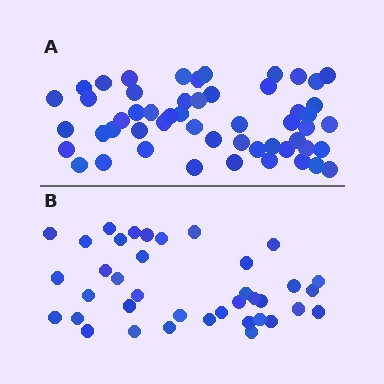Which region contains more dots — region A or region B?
Region A (the top region) has more dots.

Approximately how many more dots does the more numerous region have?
Region A has approximately 15 more dots than region B.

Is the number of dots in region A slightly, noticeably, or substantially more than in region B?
Region A has noticeably more, but not dramatically so. The ratio is roughly 1.4 to 1.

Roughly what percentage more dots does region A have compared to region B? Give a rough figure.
About 40% more.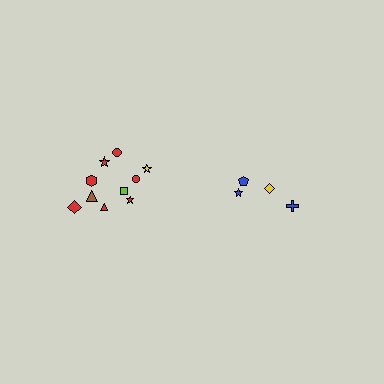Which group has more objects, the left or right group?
The left group.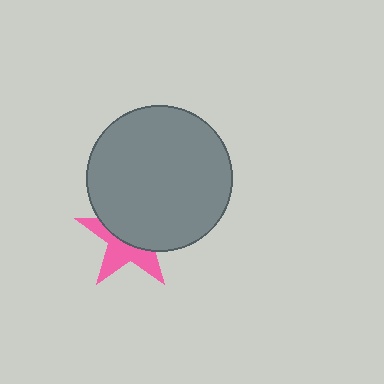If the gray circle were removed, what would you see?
You would see the complete pink star.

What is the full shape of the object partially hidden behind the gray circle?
The partially hidden object is a pink star.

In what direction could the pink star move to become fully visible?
The pink star could move down. That would shift it out from behind the gray circle entirely.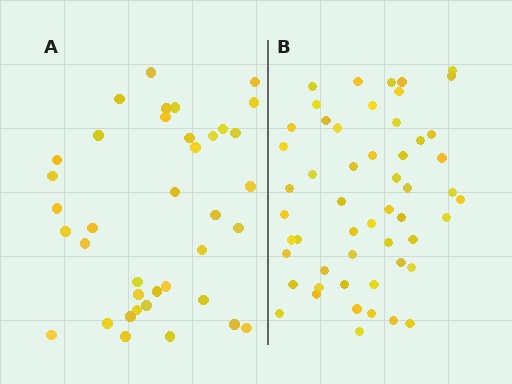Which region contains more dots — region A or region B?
Region B (the right region) has more dots.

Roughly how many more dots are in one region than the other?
Region B has approximately 15 more dots than region A.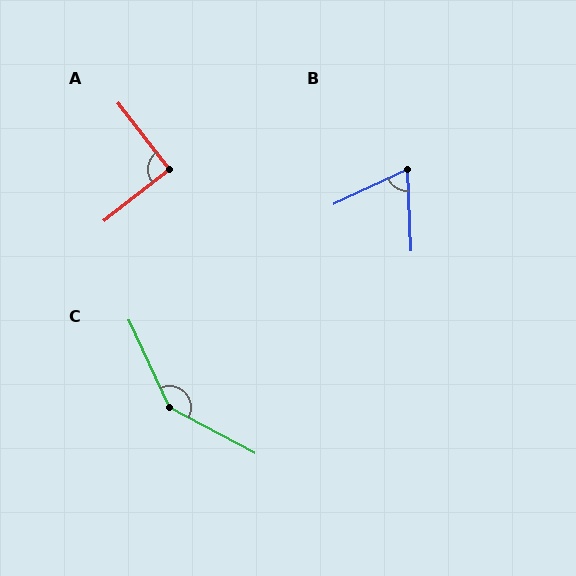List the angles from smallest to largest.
B (67°), A (90°), C (143°).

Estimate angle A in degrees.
Approximately 90 degrees.